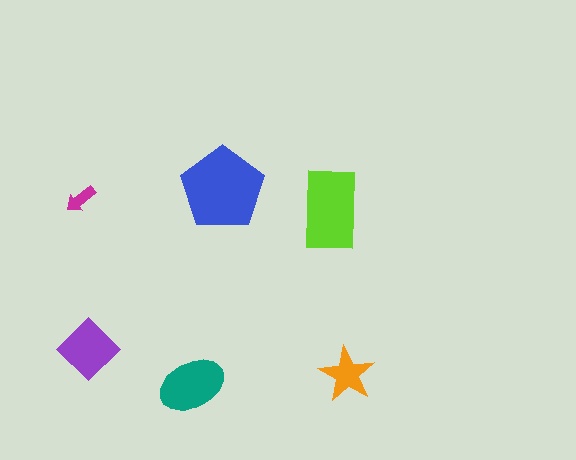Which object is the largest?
The blue pentagon.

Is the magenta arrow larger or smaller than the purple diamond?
Smaller.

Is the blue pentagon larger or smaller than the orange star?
Larger.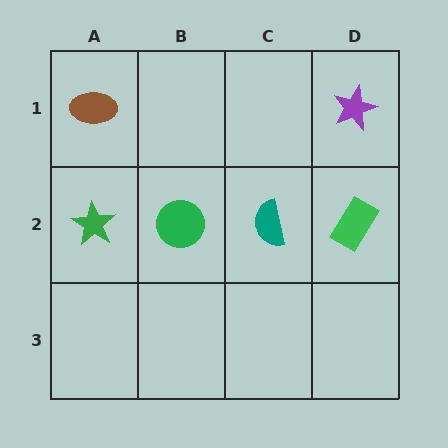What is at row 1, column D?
A purple star.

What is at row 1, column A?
A brown ellipse.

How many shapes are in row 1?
2 shapes.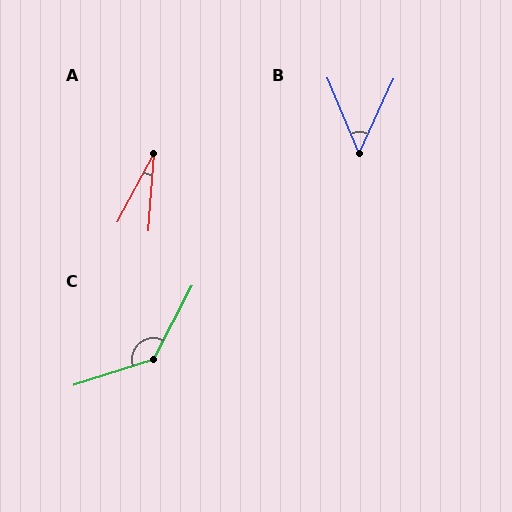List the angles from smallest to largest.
A (24°), B (48°), C (135°).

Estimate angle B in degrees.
Approximately 48 degrees.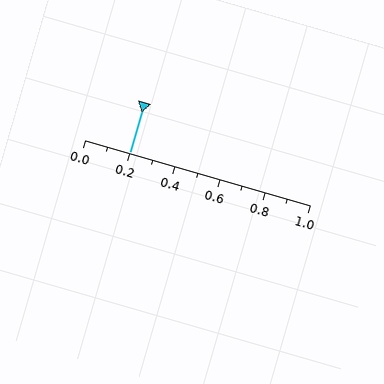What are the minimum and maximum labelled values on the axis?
The axis runs from 0.0 to 1.0.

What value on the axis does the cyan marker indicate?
The marker indicates approximately 0.2.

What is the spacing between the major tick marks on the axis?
The major ticks are spaced 0.2 apart.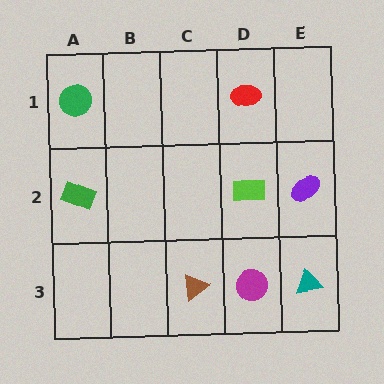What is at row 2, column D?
A lime rectangle.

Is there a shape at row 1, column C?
No, that cell is empty.